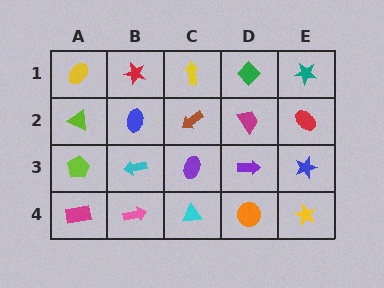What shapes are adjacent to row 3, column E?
A red ellipse (row 2, column E), a yellow star (row 4, column E), a purple arrow (row 3, column D).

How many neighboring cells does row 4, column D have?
3.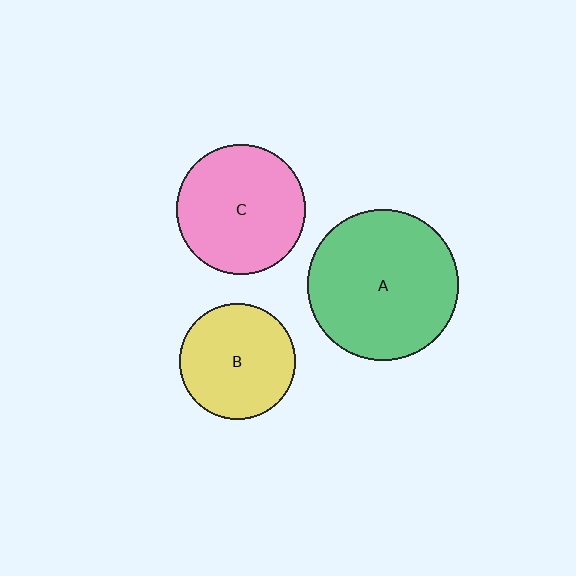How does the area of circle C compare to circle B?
Approximately 1.3 times.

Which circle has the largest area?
Circle A (green).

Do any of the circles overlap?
No, none of the circles overlap.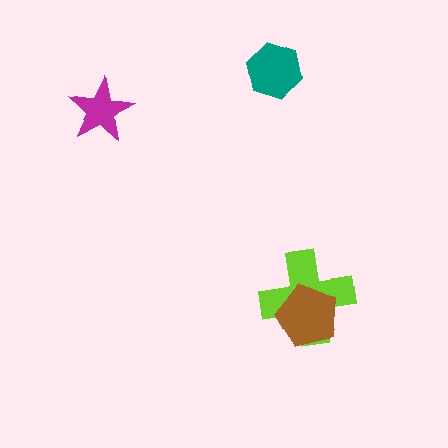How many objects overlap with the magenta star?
0 objects overlap with the magenta star.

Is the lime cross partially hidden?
Yes, it is partially covered by another shape.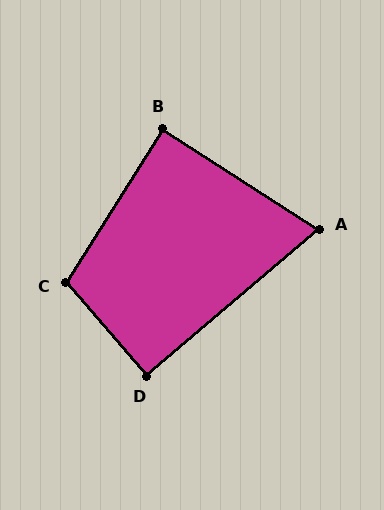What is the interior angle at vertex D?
Approximately 91 degrees (approximately right).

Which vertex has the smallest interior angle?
A, at approximately 73 degrees.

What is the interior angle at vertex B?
Approximately 89 degrees (approximately right).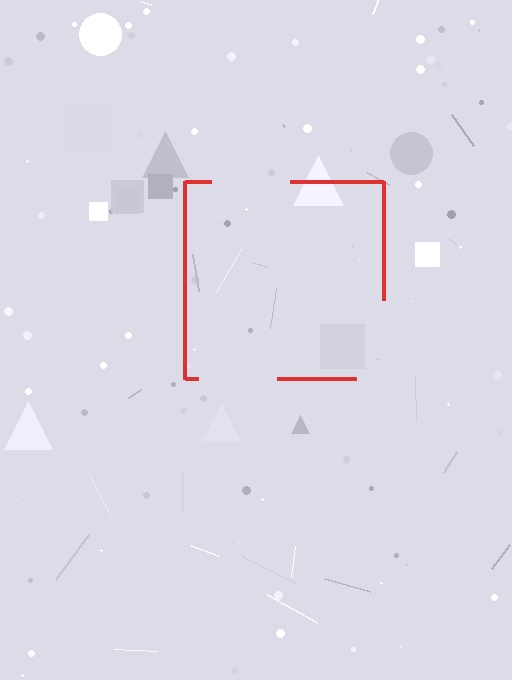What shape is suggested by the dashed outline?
The dashed outline suggests a square.